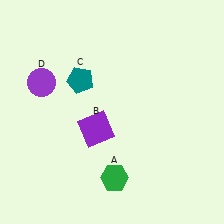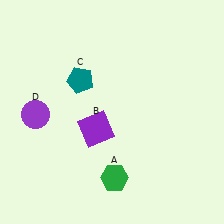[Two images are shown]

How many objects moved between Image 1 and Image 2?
1 object moved between the two images.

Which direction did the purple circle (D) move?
The purple circle (D) moved down.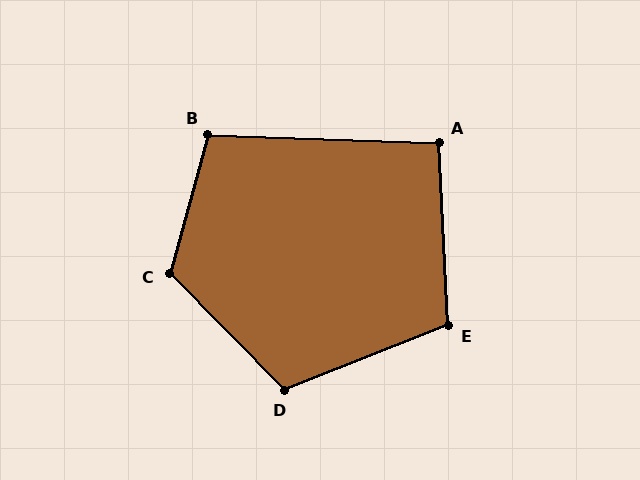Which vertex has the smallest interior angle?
A, at approximately 95 degrees.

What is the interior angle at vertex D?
Approximately 113 degrees (obtuse).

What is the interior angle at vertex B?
Approximately 103 degrees (obtuse).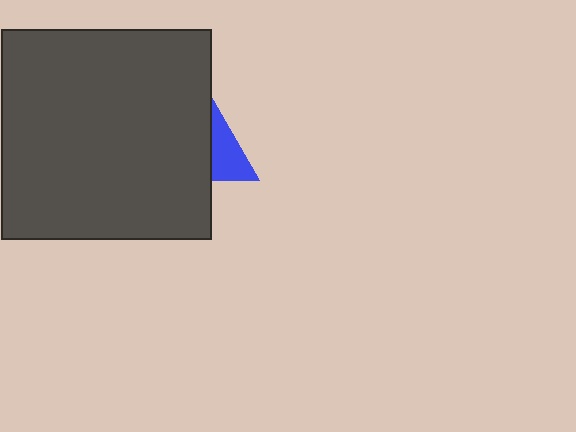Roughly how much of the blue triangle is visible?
A small part of it is visible (roughly 31%).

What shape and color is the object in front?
The object in front is a dark gray square.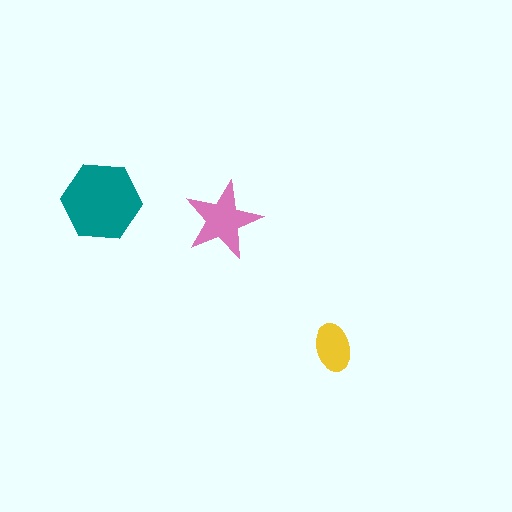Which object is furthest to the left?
The teal hexagon is leftmost.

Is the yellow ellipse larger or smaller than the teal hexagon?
Smaller.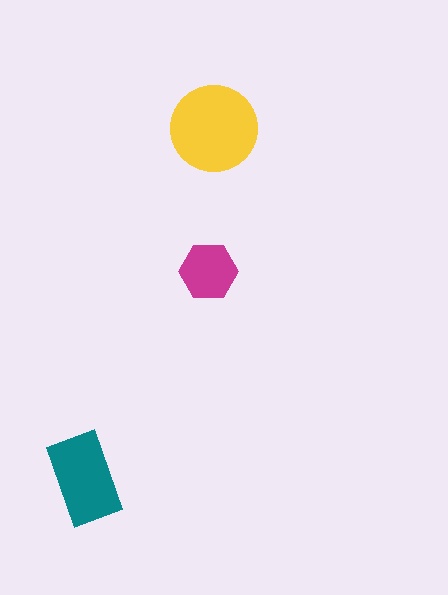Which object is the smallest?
The magenta hexagon.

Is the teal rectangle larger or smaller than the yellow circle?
Smaller.